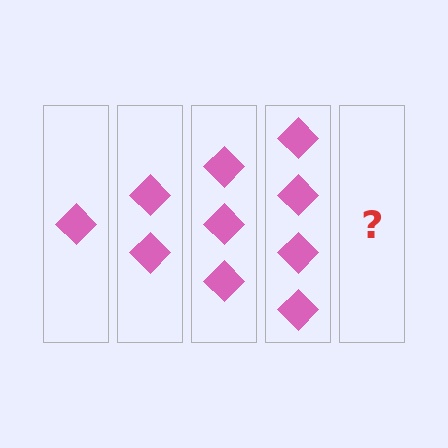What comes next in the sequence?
The next element should be 5 diamonds.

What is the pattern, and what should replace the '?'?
The pattern is that each step adds one more diamond. The '?' should be 5 diamonds.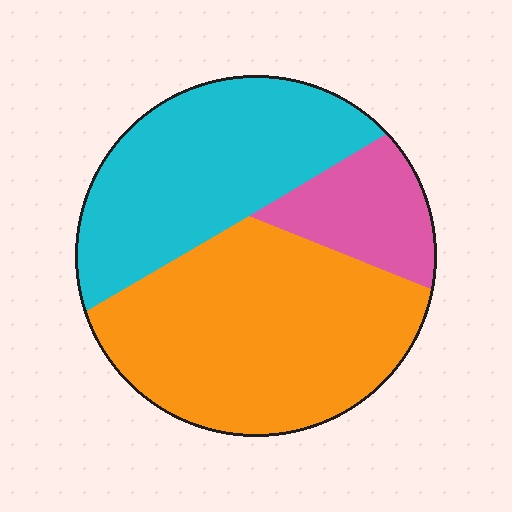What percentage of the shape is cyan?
Cyan takes up between a third and a half of the shape.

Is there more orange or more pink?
Orange.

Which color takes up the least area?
Pink, at roughly 15%.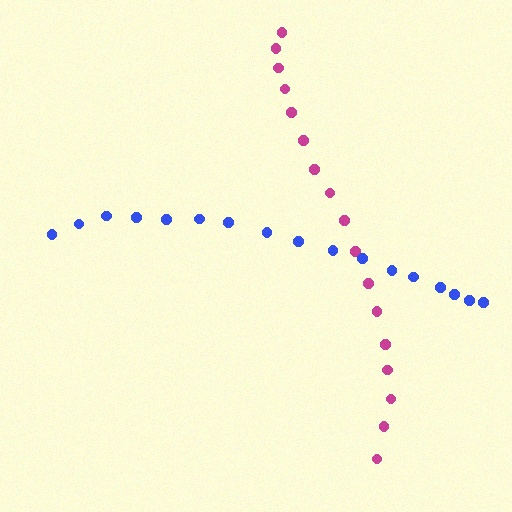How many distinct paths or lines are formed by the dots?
There are 2 distinct paths.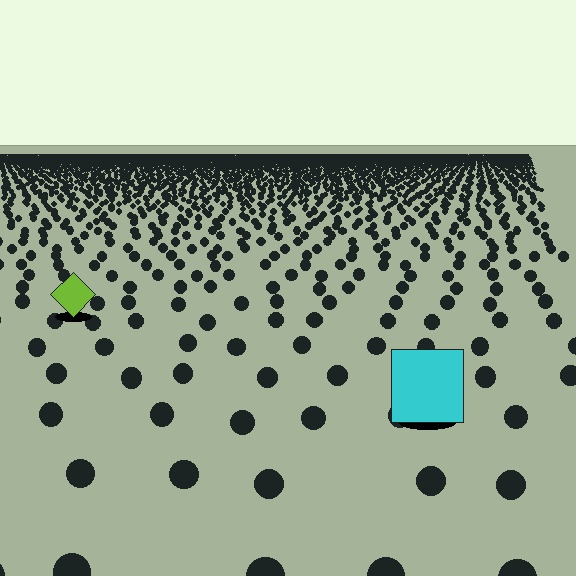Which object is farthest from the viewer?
The lime diamond is farthest from the viewer. It appears smaller and the ground texture around it is denser.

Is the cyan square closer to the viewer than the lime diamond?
Yes. The cyan square is closer — you can tell from the texture gradient: the ground texture is coarser near it.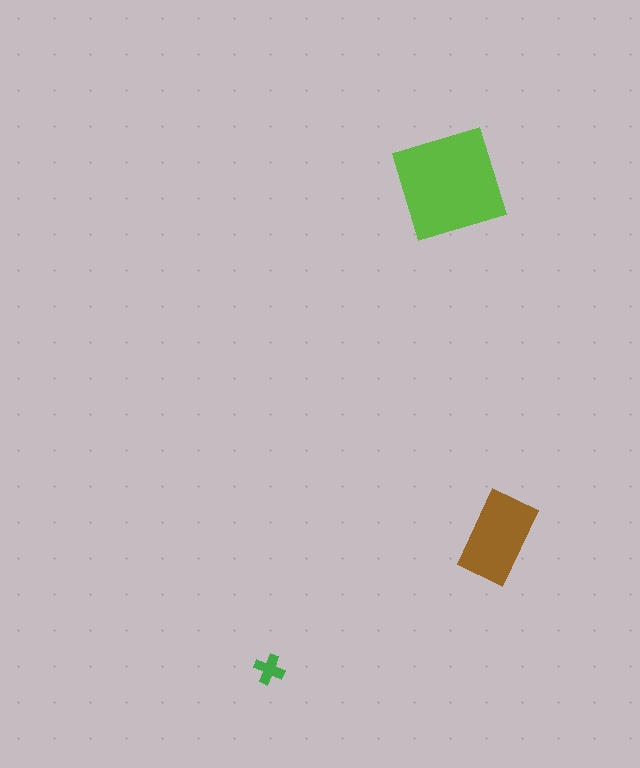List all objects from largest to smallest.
The lime diamond, the brown rectangle, the green cross.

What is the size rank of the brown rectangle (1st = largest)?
2nd.